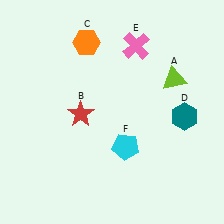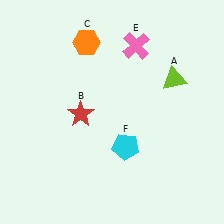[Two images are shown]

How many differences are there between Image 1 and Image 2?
There is 1 difference between the two images.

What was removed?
The teal hexagon (D) was removed in Image 2.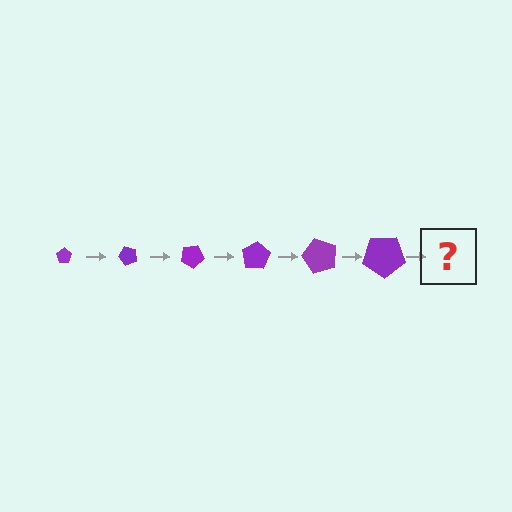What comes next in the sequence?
The next element should be a pentagon, larger than the previous one and rotated 300 degrees from the start.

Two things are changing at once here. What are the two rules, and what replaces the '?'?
The two rules are that the pentagon grows larger each step and it rotates 50 degrees each step. The '?' should be a pentagon, larger than the previous one and rotated 300 degrees from the start.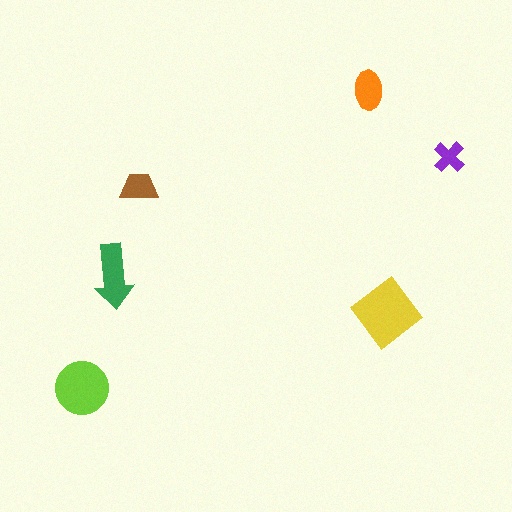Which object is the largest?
The yellow diamond.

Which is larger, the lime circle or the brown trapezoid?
The lime circle.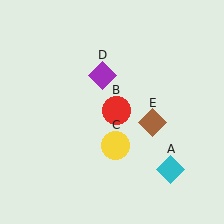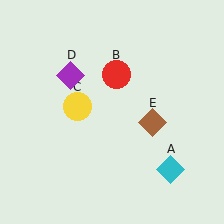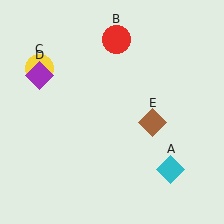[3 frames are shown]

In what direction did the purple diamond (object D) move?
The purple diamond (object D) moved left.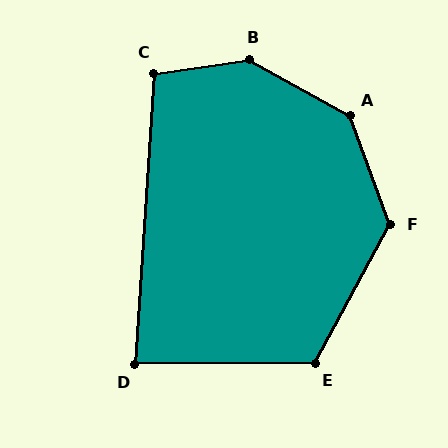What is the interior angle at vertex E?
Approximately 119 degrees (obtuse).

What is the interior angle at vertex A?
Approximately 139 degrees (obtuse).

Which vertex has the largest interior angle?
B, at approximately 143 degrees.